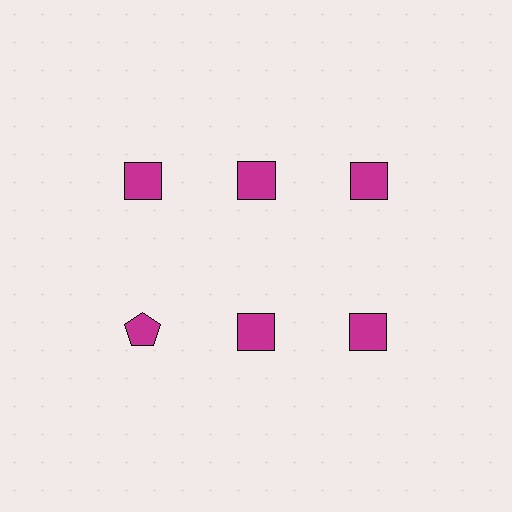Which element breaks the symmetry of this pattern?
The magenta pentagon in the second row, leftmost column breaks the symmetry. All other shapes are magenta squares.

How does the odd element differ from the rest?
It has a different shape: pentagon instead of square.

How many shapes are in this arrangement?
There are 6 shapes arranged in a grid pattern.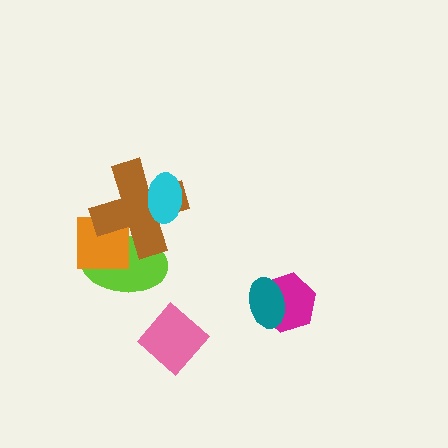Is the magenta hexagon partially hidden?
Yes, it is partially covered by another shape.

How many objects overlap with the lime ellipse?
2 objects overlap with the lime ellipse.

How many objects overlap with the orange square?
2 objects overlap with the orange square.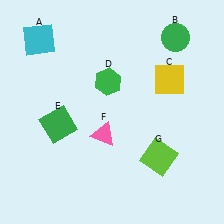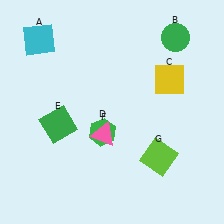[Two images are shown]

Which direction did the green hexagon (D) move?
The green hexagon (D) moved down.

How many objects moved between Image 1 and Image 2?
1 object moved between the two images.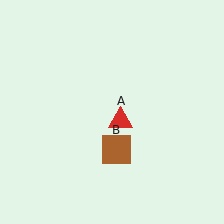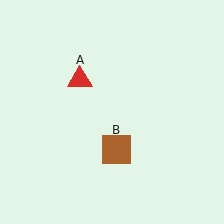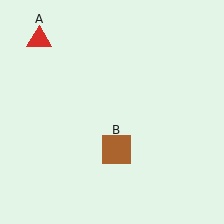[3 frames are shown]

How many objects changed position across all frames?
1 object changed position: red triangle (object A).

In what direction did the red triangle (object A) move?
The red triangle (object A) moved up and to the left.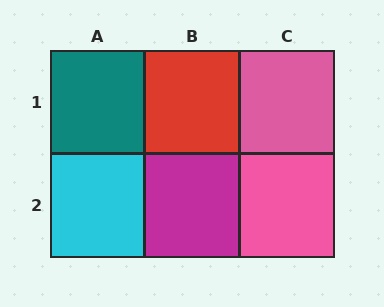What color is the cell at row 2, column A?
Cyan.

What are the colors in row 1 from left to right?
Teal, red, pink.